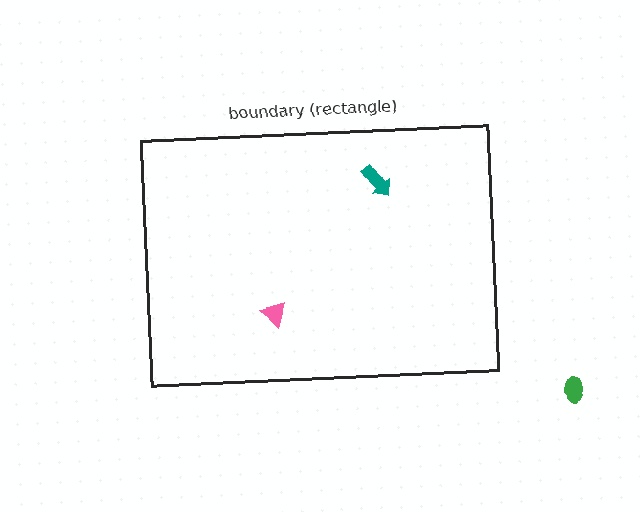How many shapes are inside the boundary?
2 inside, 1 outside.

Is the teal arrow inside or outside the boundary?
Inside.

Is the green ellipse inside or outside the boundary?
Outside.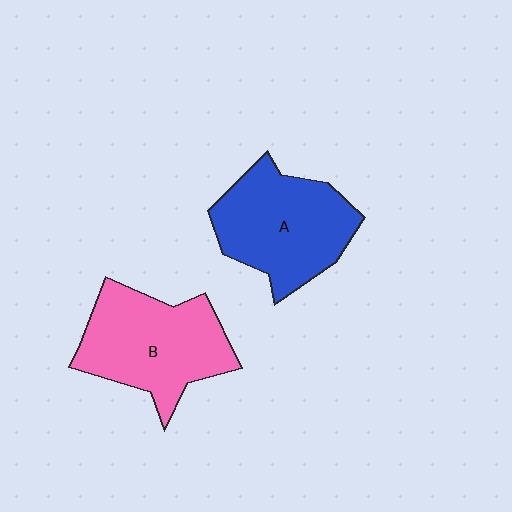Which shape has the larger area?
Shape B (pink).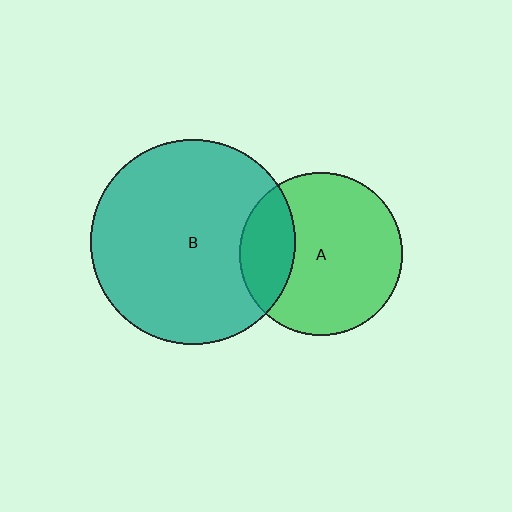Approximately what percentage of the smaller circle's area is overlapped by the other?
Approximately 25%.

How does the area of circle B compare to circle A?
Approximately 1.6 times.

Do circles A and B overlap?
Yes.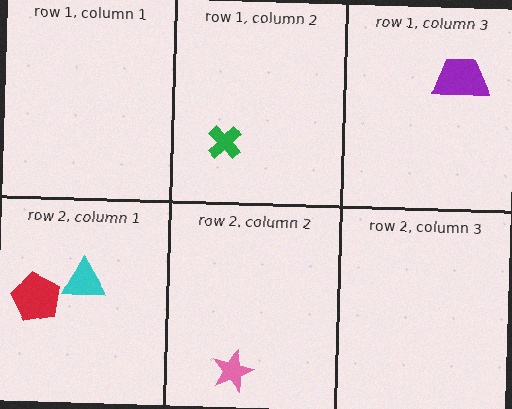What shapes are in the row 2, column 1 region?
The cyan triangle, the red pentagon.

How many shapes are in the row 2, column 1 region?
2.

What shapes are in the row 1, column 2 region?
The green cross.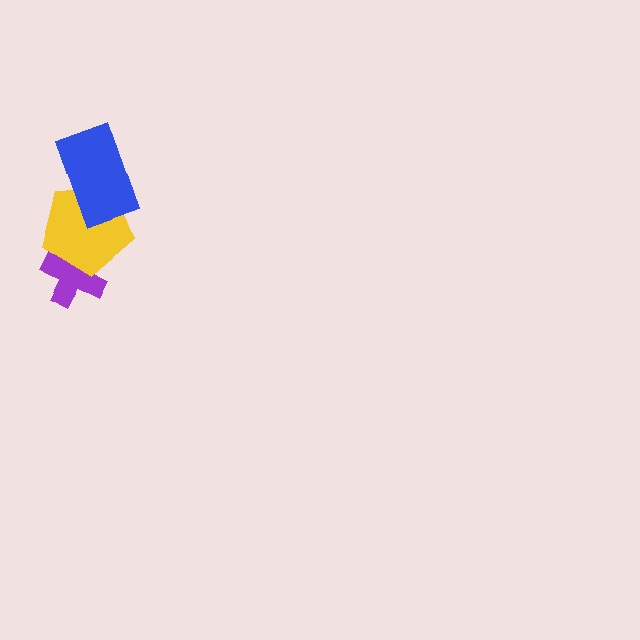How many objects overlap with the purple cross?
1 object overlaps with the purple cross.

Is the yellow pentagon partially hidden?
Yes, it is partially covered by another shape.